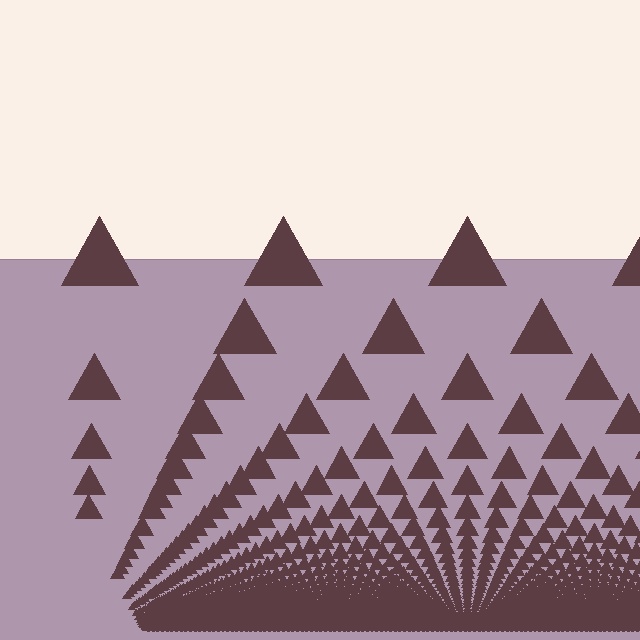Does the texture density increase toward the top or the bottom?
Density increases toward the bottom.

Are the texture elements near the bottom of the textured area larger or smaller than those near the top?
Smaller. The gradient is inverted — elements near the bottom are smaller and denser.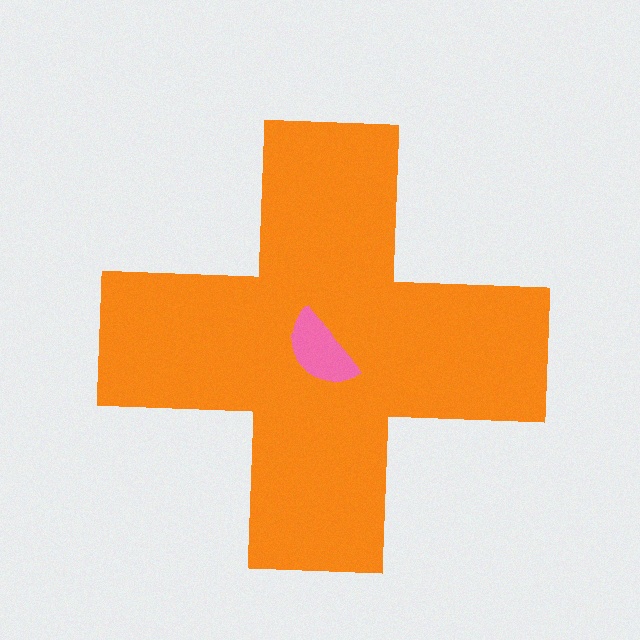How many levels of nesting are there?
2.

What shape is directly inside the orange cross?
The pink semicircle.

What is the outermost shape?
The orange cross.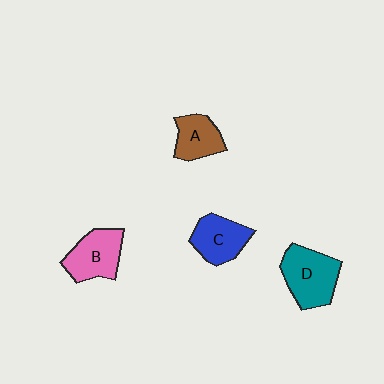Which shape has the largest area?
Shape D (teal).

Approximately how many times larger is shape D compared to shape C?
Approximately 1.3 times.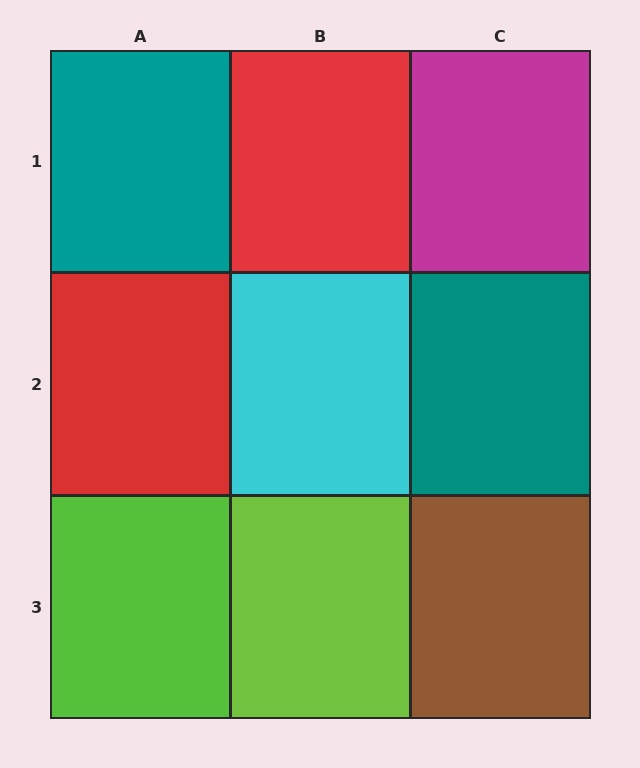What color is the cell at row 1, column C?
Magenta.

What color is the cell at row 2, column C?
Teal.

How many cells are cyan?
1 cell is cyan.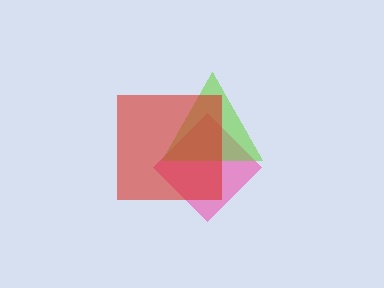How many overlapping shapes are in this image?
There are 3 overlapping shapes in the image.